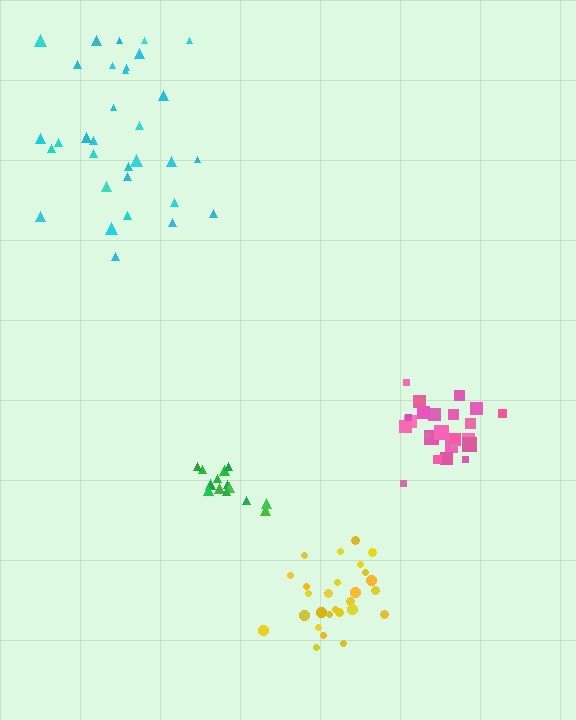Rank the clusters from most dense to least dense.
yellow, pink, green, cyan.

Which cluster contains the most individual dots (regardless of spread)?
Cyan (33).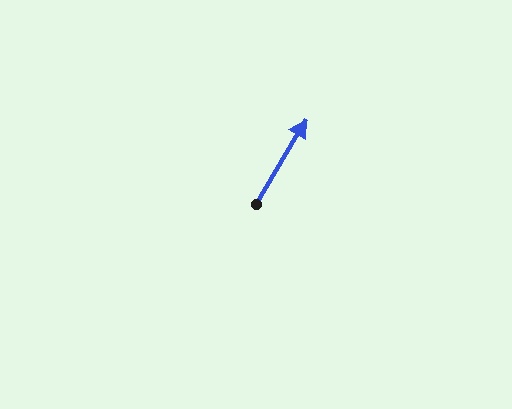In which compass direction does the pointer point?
Northeast.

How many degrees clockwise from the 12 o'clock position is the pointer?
Approximately 31 degrees.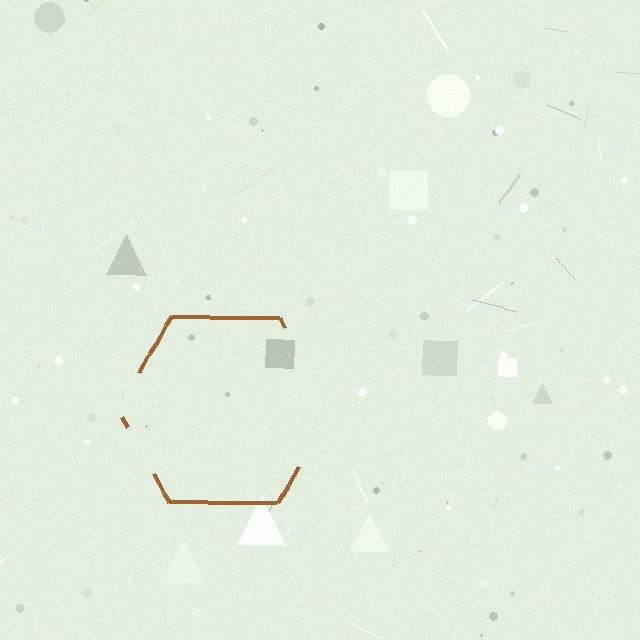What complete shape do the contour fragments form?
The contour fragments form a hexagon.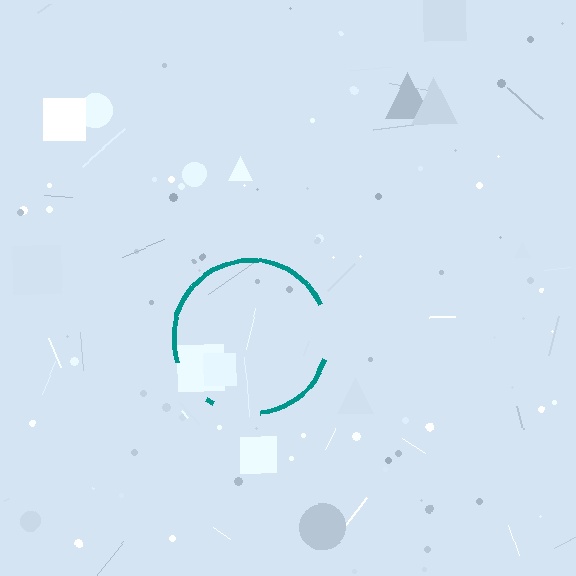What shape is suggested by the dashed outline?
The dashed outline suggests a circle.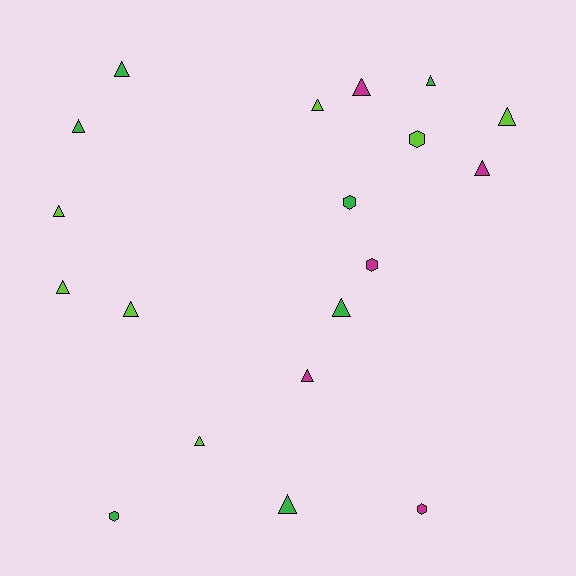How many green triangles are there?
There are 5 green triangles.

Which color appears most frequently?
Lime, with 7 objects.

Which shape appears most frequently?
Triangle, with 14 objects.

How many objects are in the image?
There are 19 objects.